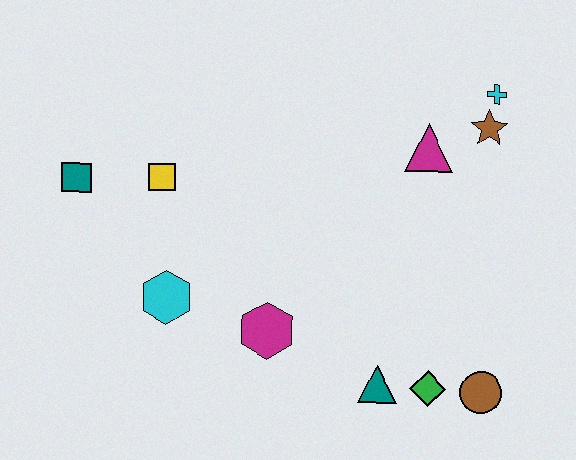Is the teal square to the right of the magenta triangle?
No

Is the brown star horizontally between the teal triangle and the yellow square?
No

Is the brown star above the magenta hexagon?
Yes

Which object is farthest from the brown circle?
The teal square is farthest from the brown circle.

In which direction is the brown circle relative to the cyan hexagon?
The brown circle is to the right of the cyan hexagon.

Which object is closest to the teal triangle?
The green diamond is closest to the teal triangle.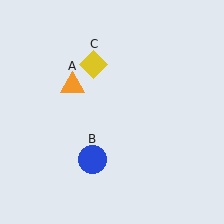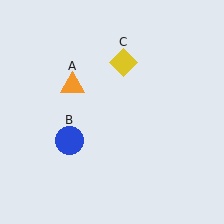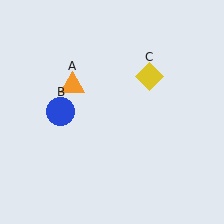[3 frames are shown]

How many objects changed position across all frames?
2 objects changed position: blue circle (object B), yellow diamond (object C).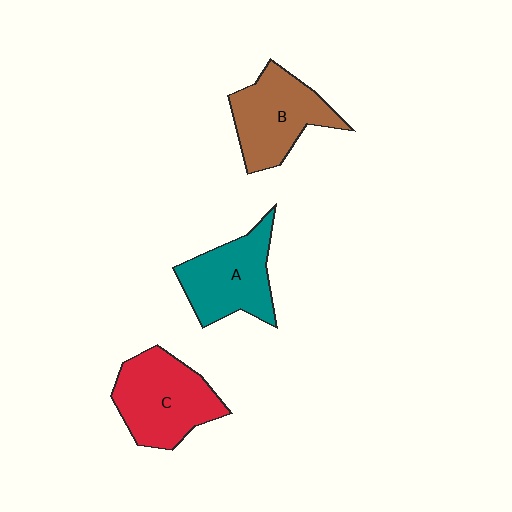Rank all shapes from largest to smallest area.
From largest to smallest: C (red), B (brown), A (teal).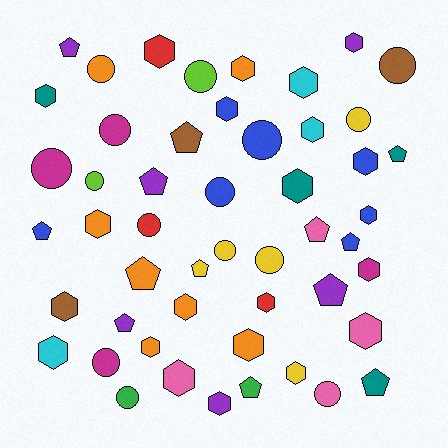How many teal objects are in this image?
There are 4 teal objects.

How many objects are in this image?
There are 50 objects.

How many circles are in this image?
There are 15 circles.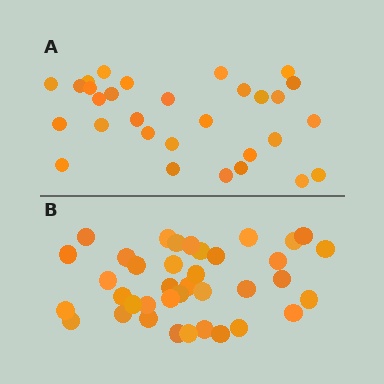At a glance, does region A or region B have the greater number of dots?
Region B (the bottom region) has more dots.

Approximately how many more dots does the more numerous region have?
Region B has roughly 8 or so more dots than region A.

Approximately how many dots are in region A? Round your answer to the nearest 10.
About 30 dots.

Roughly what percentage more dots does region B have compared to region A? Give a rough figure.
About 25% more.